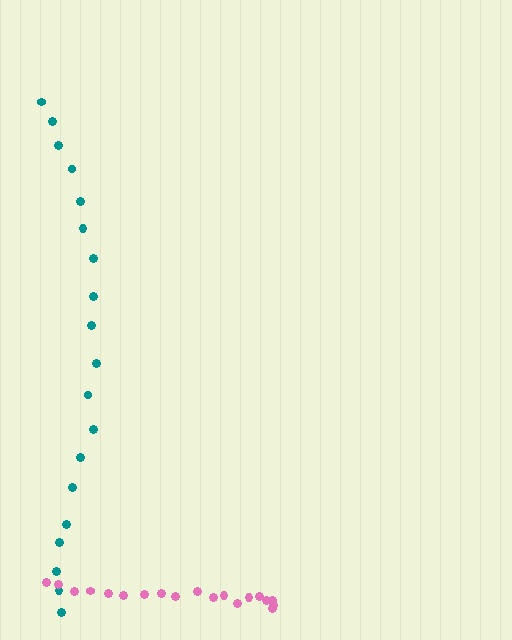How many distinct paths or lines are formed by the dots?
There are 2 distinct paths.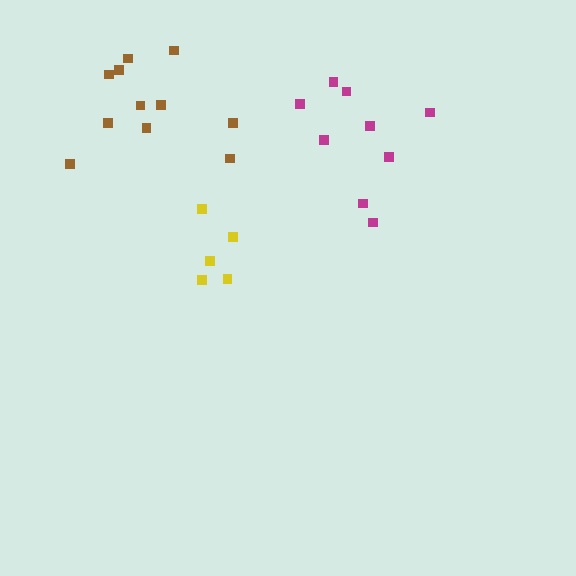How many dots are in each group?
Group 1: 5 dots, Group 2: 11 dots, Group 3: 9 dots (25 total).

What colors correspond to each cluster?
The clusters are colored: yellow, brown, magenta.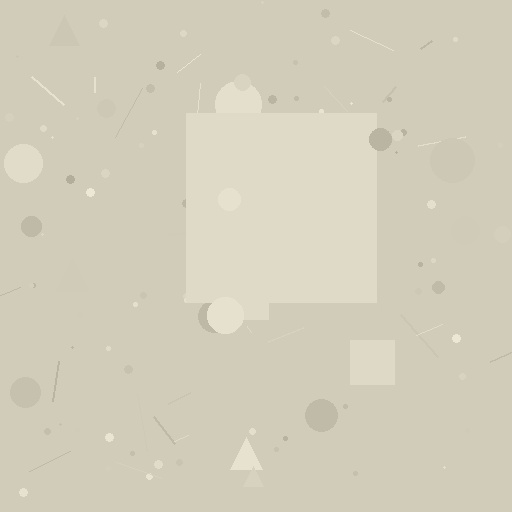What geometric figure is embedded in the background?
A square is embedded in the background.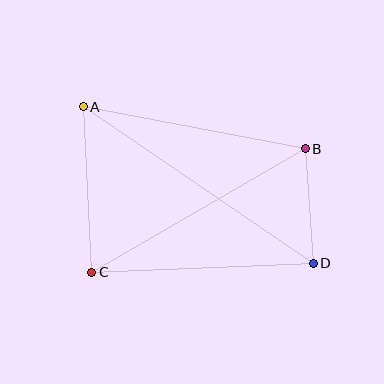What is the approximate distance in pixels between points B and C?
The distance between B and C is approximately 246 pixels.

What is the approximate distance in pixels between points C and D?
The distance between C and D is approximately 221 pixels.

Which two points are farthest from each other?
Points A and D are farthest from each other.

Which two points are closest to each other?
Points B and D are closest to each other.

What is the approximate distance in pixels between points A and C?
The distance between A and C is approximately 166 pixels.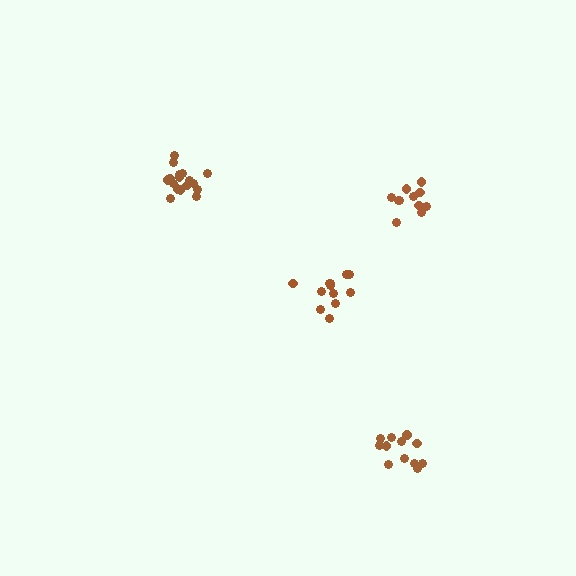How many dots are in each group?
Group 1: 11 dots, Group 2: 17 dots, Group 3: 13 dots, Group 4: 12 dots (53 total).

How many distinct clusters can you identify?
There are 4 distinct clusters.